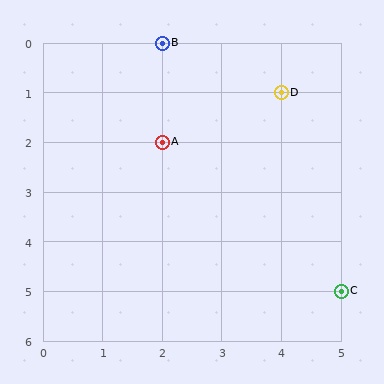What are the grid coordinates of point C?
Point C is at grid coordinates (5, 5).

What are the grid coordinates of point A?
Point A is at grid coordinates (2, 2).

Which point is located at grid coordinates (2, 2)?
Point A is at (2, 2).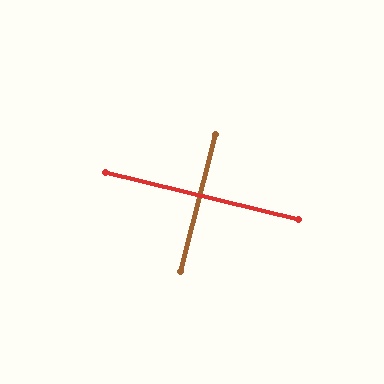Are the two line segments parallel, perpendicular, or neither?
Perpendicular — they meet at approximately 89°.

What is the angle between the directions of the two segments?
Approximately 89 degrees.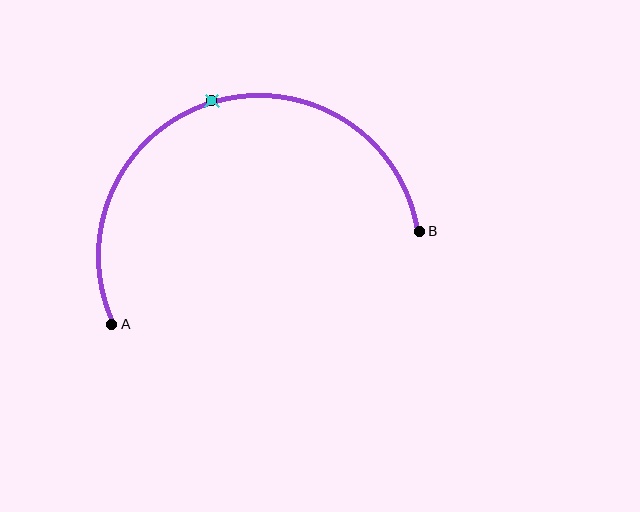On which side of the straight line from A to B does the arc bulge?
The arc bulges above the straight line connecting A and B.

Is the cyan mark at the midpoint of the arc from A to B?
Yes. The cyan mark lies on the arc at equal arc-length from both A and B — it is the arc midpoint.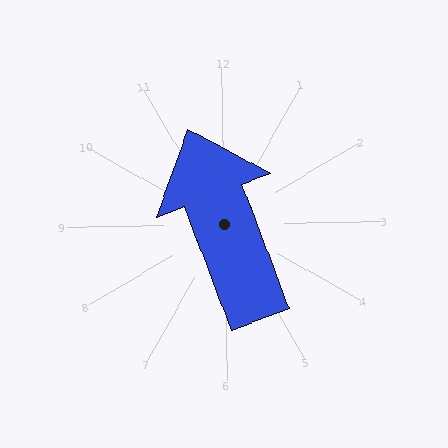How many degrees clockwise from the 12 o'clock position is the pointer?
Approximately 340 degrees.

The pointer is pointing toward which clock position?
Roughly 11 o'clock.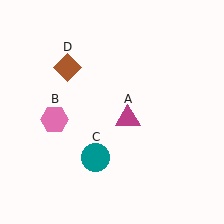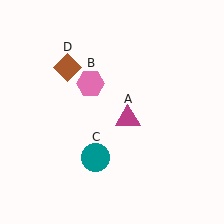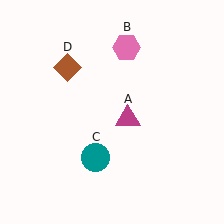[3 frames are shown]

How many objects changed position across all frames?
1 object changed position: pink hexagon (object B).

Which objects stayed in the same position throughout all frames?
Magenta triangle (object A) and teal circle (object C) and brown diamond (object D) remained stationary.